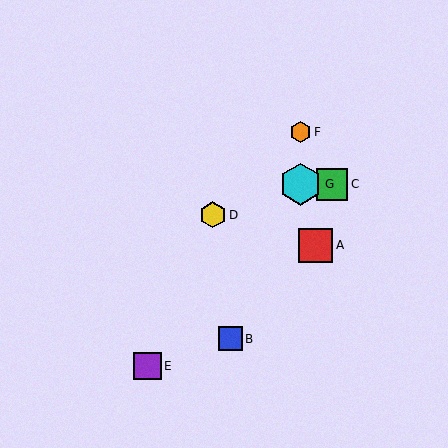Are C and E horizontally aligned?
No, C is at y≈184 and E is at y≈366.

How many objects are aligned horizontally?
2 objects (C, G) are aligned horizontally.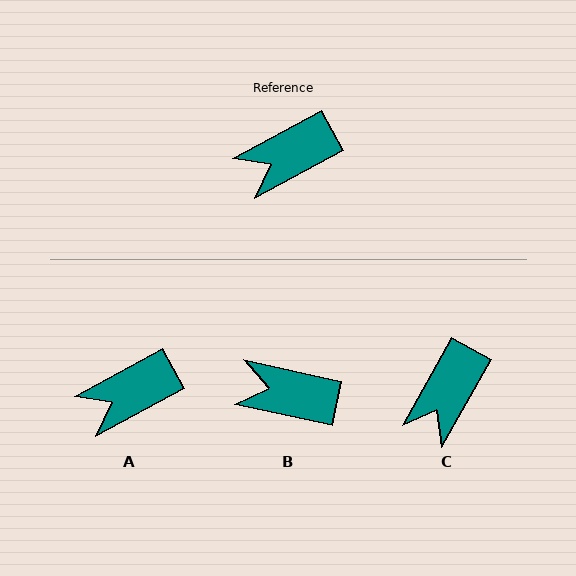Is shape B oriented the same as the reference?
No, it is off by about 41 degrees.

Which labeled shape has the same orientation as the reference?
A.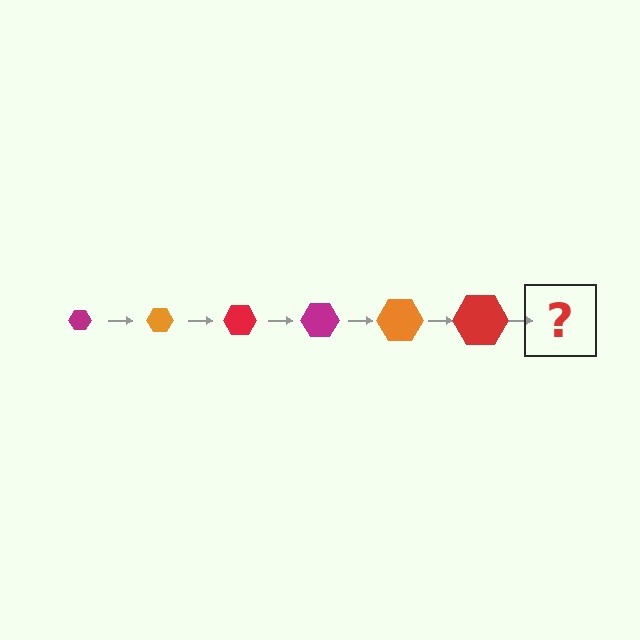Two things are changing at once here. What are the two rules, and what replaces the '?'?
The two rules are that the hexagon grows larger each step and the color cycles through magenta, orange, and red. The '?' should be a magenta hexagon, larger than the previous one.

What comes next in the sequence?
The next element should be a magenta hexagon, larger than the previous one.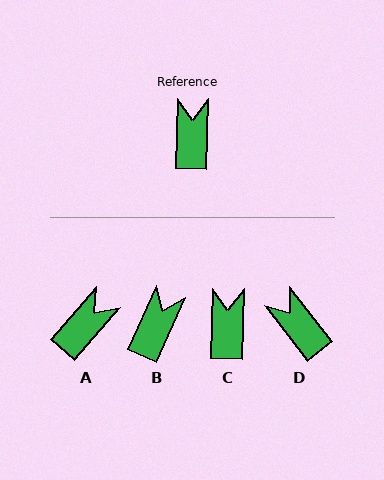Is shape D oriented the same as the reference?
No, it is off by about 39 degrees.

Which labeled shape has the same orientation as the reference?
C.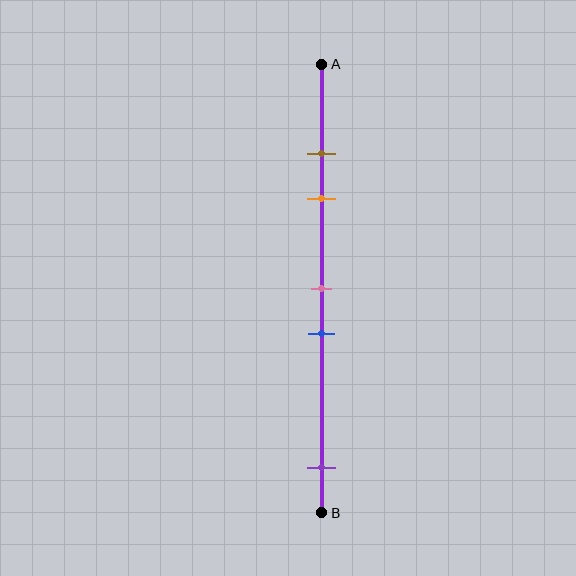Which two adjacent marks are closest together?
The brown and orange marks are the closest adjacent pair.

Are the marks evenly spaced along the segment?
No, the marks are not evenly spaced.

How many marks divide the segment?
There are 5 marks dividing the segment.